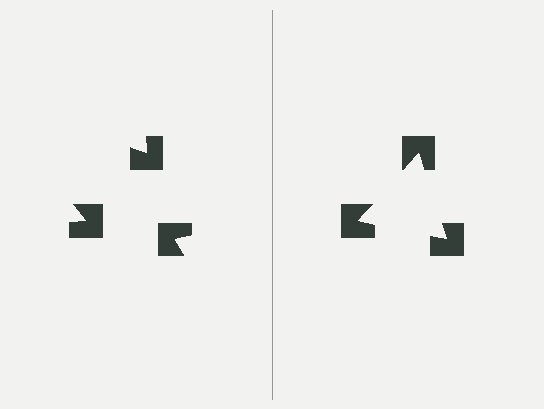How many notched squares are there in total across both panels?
6 — 3 on each side.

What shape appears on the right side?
An illusory triangle.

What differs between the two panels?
The notched squares are positioned identically on both sides; only the wedge orientations differ. On the right they align to a triangle; on the left they are misaligned.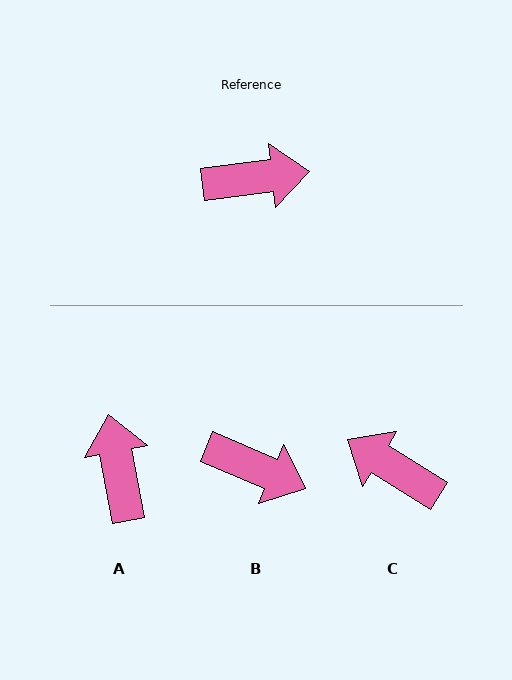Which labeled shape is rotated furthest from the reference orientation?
C, about 141 degrees away.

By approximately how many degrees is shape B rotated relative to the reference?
Approximately 30 degrees clockwise.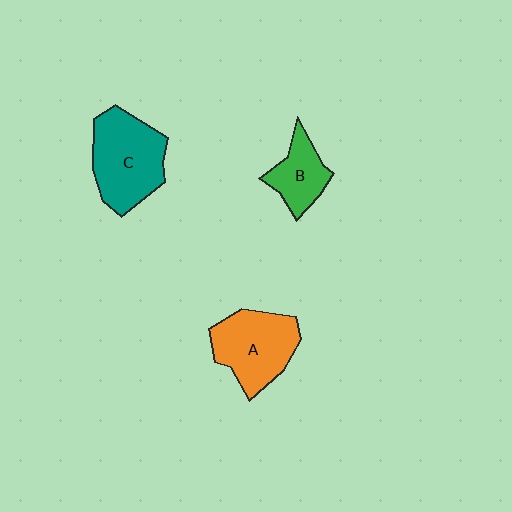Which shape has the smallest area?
Shape B (green).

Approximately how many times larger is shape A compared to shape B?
Approximately 1.6 times.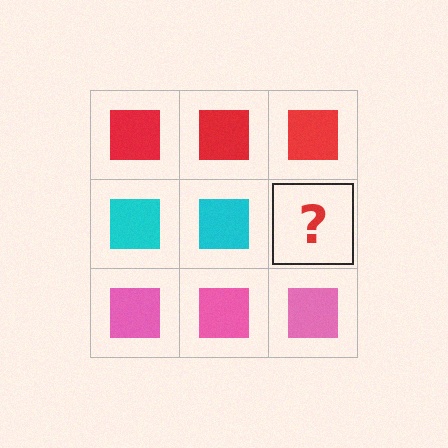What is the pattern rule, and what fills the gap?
The rule is that each row has a consistent color. The gap should be filled with a cyan square.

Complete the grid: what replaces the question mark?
The question mark should be replaced with a cyan square.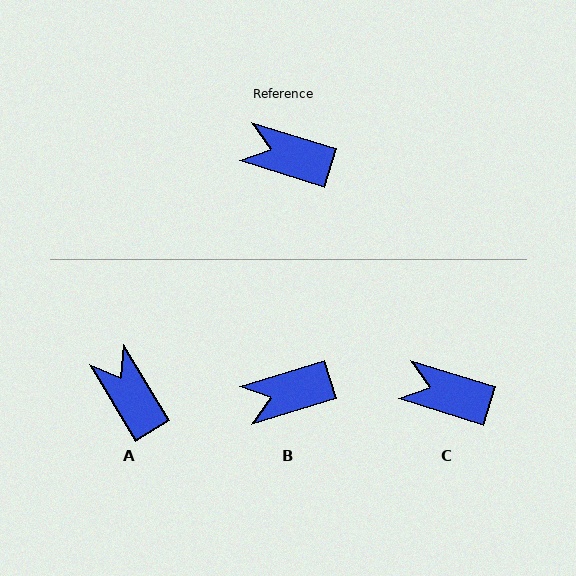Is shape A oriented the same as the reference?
No, it is off by about 42 degrees.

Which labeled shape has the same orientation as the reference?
C.